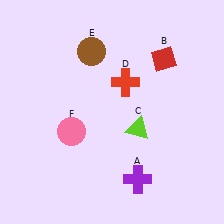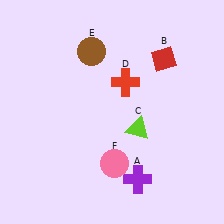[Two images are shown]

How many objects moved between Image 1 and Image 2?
1 object moved between the two images.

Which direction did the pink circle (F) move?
The pink circle (F) moved right.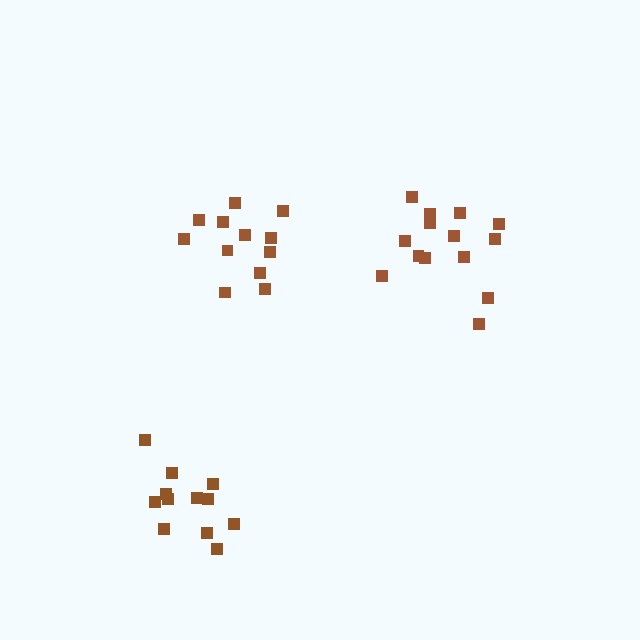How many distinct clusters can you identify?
There are 3 distinct clusters.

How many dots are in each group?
Group 1: 14 dots, Group 2: 12 dots, Group 3: 12 dots (38 total).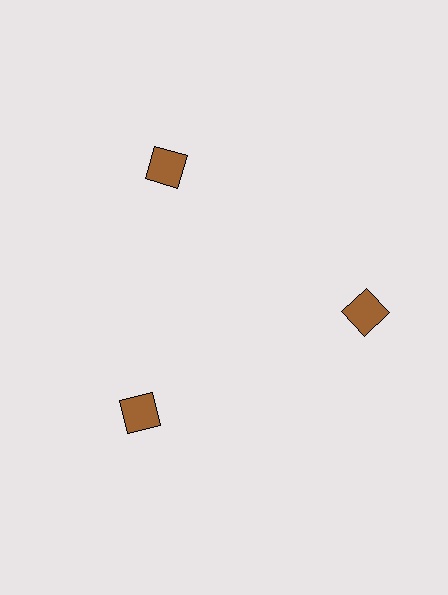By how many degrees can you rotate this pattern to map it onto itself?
The pattern maps onto itself every 120 degrees of rotation.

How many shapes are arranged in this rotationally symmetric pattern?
There are 3 shapes, arranged in 3 groups of 1.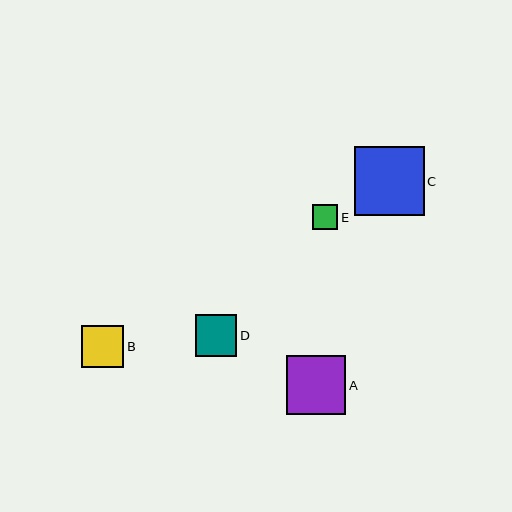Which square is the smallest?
Square E is the smallest with a size of approximately 25 pixels.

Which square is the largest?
Square C is the largest with a size of approximately 69 pixels.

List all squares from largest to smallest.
From largest to smallest: C, A, B, D, E.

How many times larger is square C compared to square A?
Square C is approximately 1.2 times the size of square A.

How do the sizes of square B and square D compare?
Square B and square D are approximately the same size.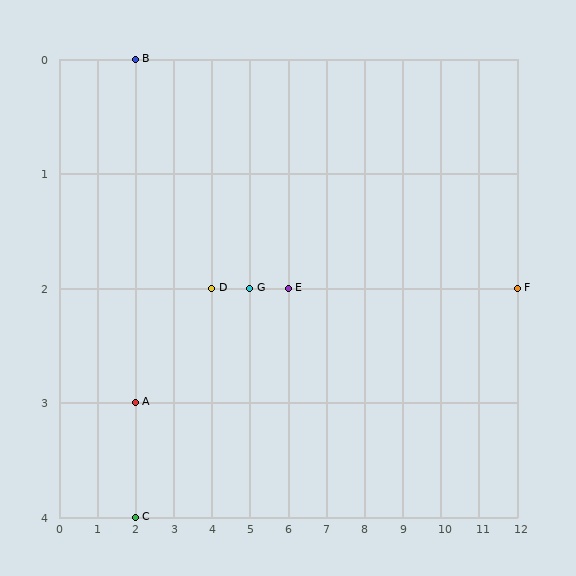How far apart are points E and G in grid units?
Points E and G are 1 column apart.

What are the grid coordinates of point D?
Point D is at grid coordinates (4, 2).